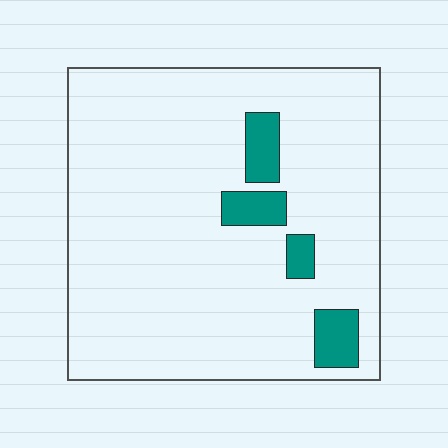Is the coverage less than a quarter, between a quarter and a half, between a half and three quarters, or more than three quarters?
Less than a quarter.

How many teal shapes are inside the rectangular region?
4.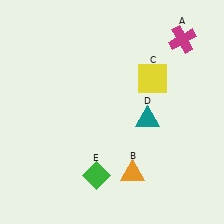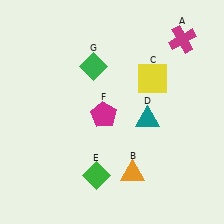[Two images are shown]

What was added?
A magenta pentagon (F), a green diamond (G) were added in Image 2.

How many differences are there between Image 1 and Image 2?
There are 2 differences between the two images.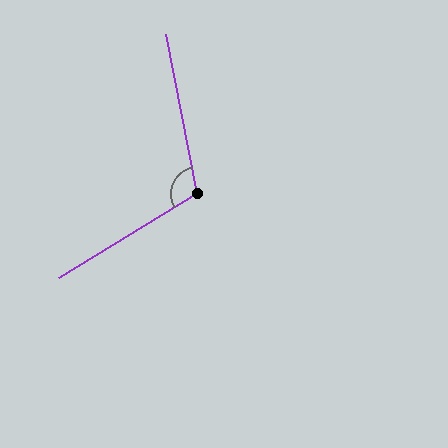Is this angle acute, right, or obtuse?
It is obtuse.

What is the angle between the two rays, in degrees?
Approximately 110 degrees.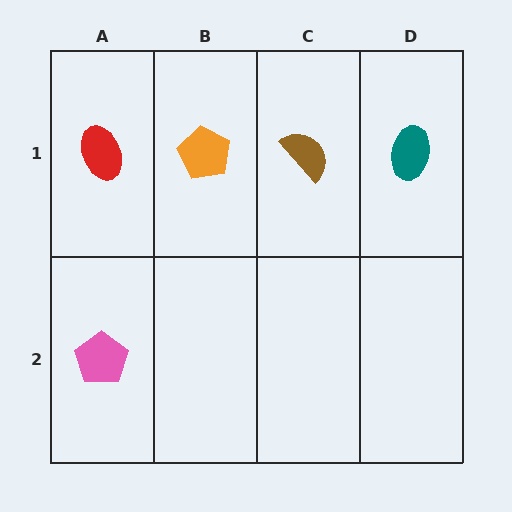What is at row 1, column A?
A red ellipse.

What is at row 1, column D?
A teal ellipse.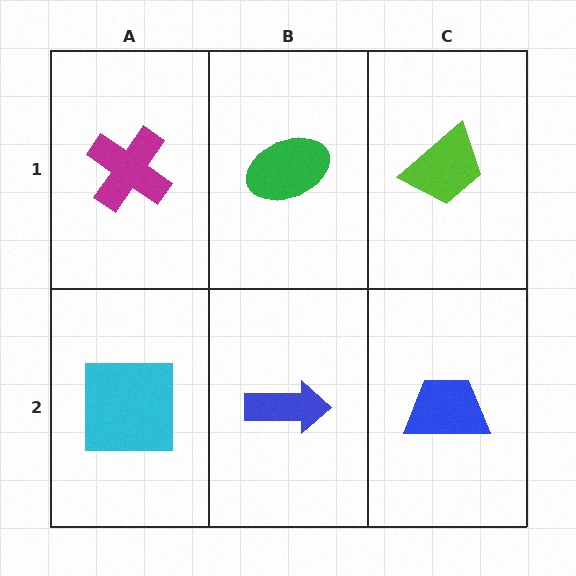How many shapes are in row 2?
3 shapes.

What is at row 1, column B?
A green ellipse.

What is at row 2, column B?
A blue arrow.